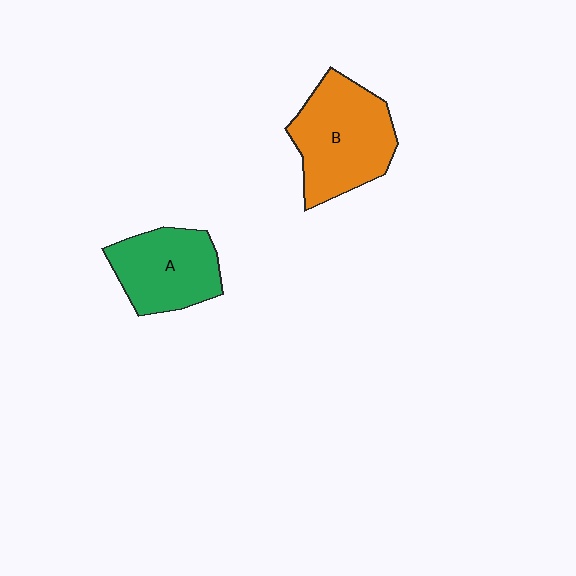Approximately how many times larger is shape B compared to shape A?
Approximately 1.3 times.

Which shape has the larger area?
Shape B (orange).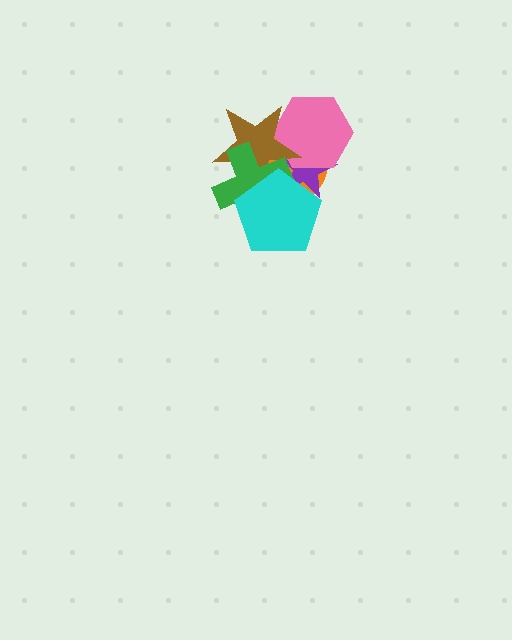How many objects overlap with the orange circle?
5 objects overlap with the orange circle.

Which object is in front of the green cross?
The cyan pentagon is in front of the green cross.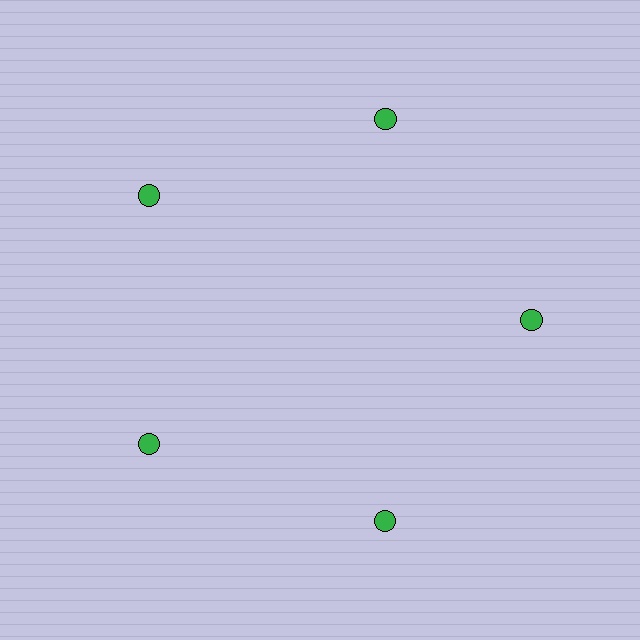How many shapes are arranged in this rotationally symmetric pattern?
There are 5 shapes, arranged in 5 groups of 1.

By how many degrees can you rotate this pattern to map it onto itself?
The pattern maps onto itself every 72 degrees of rotation.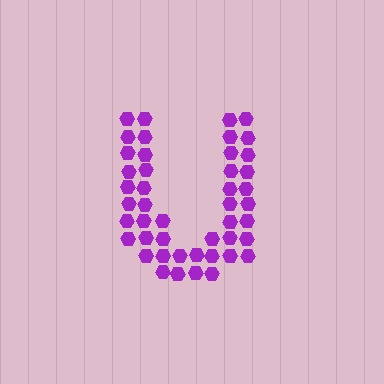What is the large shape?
The large shape is the letter U.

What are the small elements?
The small elements are hexagons.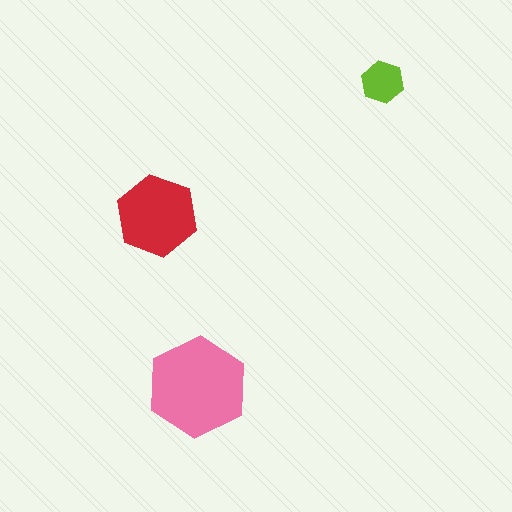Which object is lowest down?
The pink hexagon is bottommost.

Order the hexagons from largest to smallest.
the pink one, the red one, the lime one.